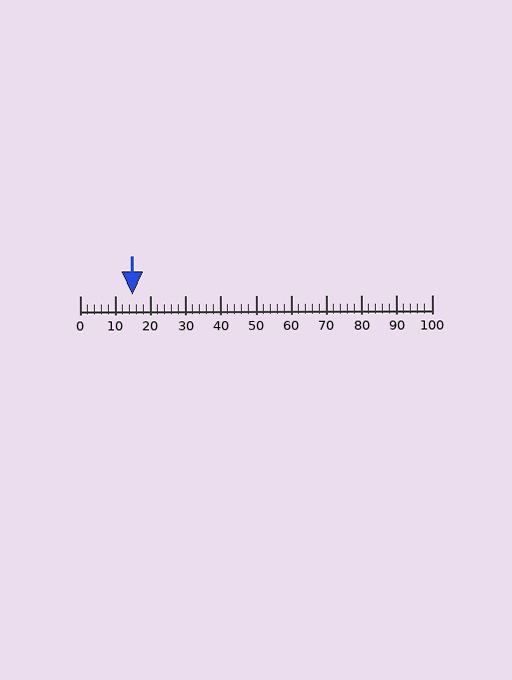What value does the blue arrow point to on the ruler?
The blue arrow points to approximately 15.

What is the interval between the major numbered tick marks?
The major tick marks are spaced 10 units apart.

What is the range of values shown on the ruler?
The ruler shows values from 0 to 100.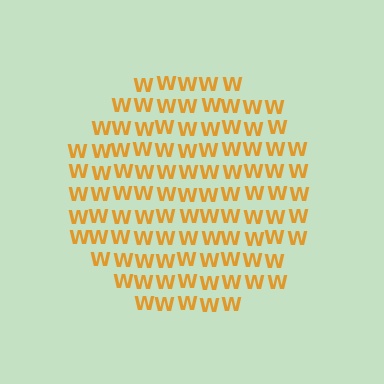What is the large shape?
The large shape is a circle.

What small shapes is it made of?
It is made of small letter W's.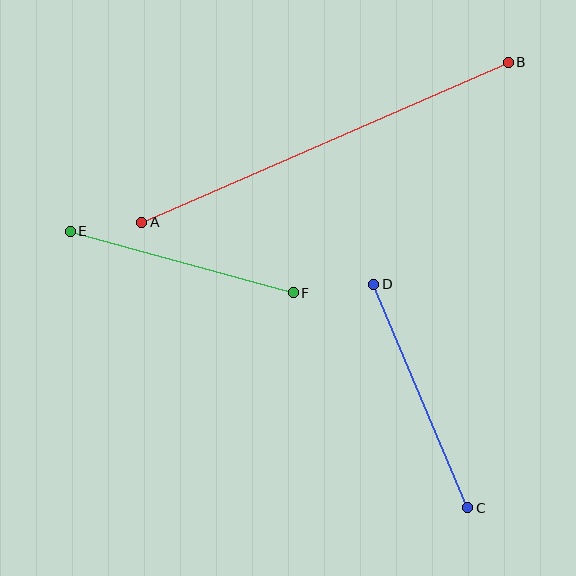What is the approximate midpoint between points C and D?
The midpoint is at approximately (421, 396) pixels.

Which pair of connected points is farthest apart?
Points A and B are farthest apart.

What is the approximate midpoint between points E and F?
The midpoint is at approximately (182, 262) pixels.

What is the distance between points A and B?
The distance is approximately 400 pixels.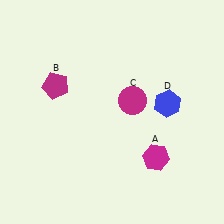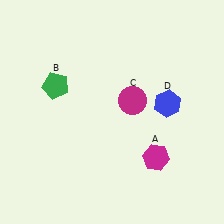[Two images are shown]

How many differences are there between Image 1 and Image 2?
There is 1 difference between the two images.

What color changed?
The pentagon (B) changed from magenta in Image 1 to green in Image 2.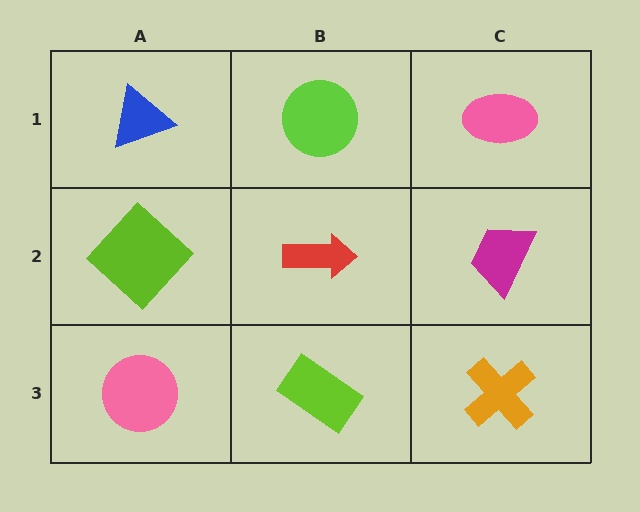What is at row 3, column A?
A pink circle.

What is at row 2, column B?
A red arrow.